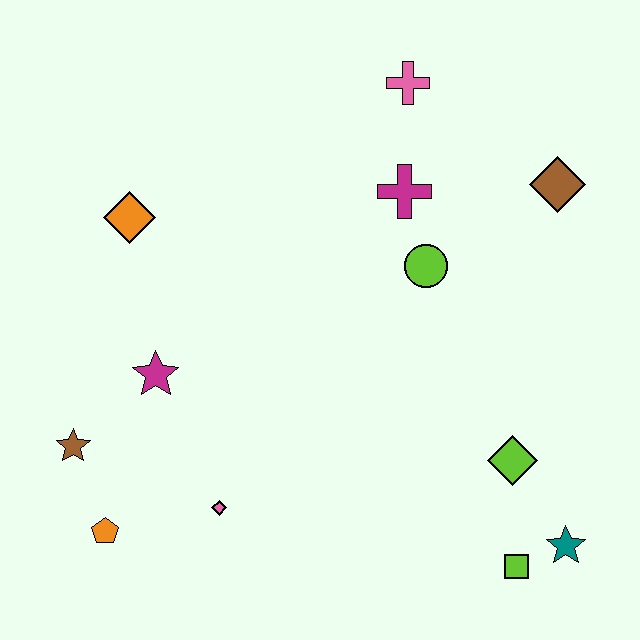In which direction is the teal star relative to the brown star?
The teal star is to the right of the brown star.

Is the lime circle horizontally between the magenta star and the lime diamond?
Yes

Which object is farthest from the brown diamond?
The orange pentagon is farthest from the brown diamond.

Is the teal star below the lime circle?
Yes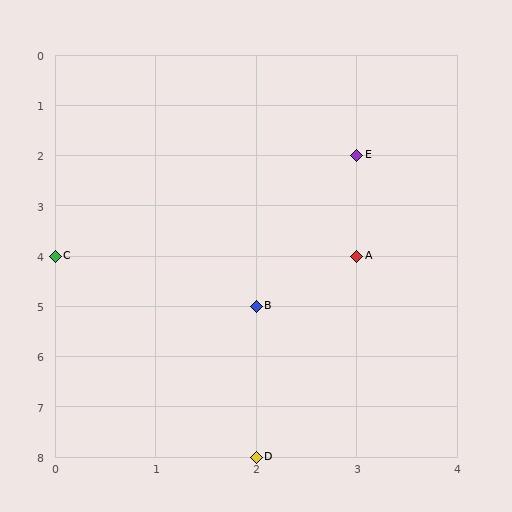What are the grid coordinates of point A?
Point A is at grid coordinates (3, 4).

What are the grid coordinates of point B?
Point B is at grid coordinates (2, 5).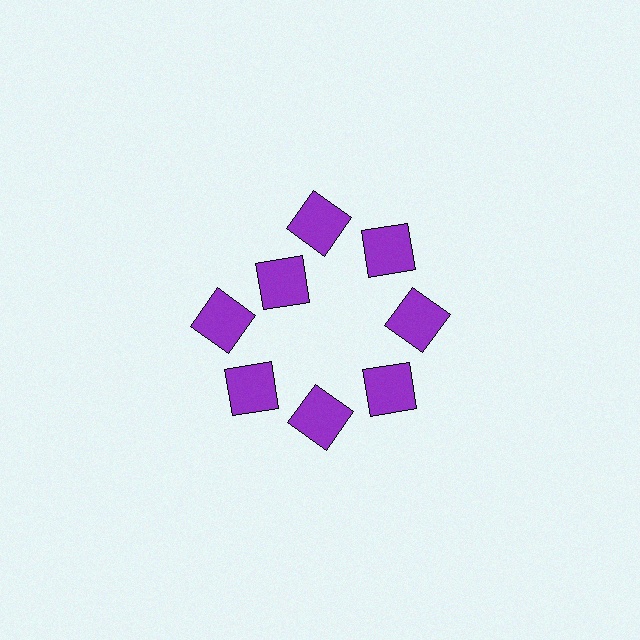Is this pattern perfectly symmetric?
No. The 8 purple squares are arranged in a ring, but one element near the 10 o'clock position is pulled inward toward the center, breaking the 8-fold rotational symmetry.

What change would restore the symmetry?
The symmetry would be restored by moving it outward, back onto the ring so that all 8 squares sit at equal angles and equal distance from the center.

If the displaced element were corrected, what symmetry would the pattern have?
It would have 8-fold rotational symmetry — the pattern would map onto itself every 45 degrees.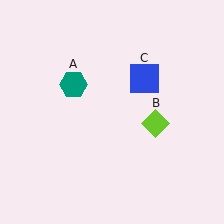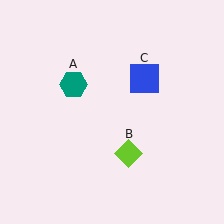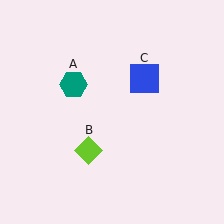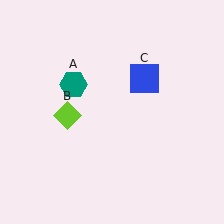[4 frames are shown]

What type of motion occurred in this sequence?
The lime diamond (object B) rotated clockwise around the center of the scene.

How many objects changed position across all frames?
1 object changed position: lime diamond (object B).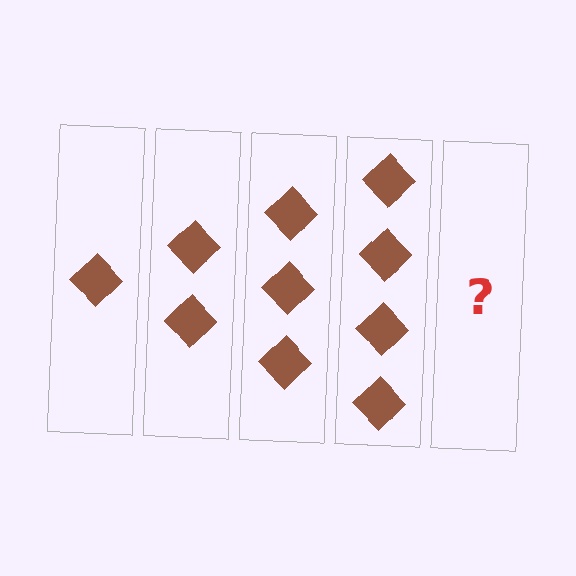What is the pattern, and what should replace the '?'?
The pattern is that each step adds one more diamond. The '?' should be 5 diamonds.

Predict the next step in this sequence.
The next step is 5 diamonds.